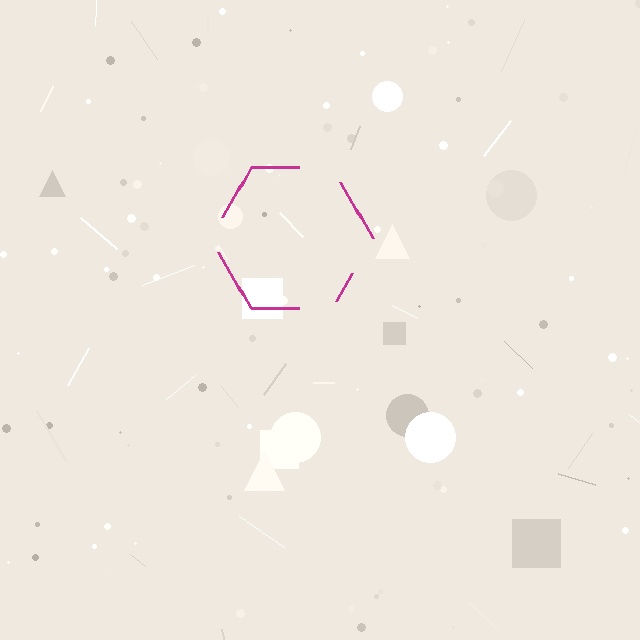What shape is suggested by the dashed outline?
The dashed outline suggests a hexagon.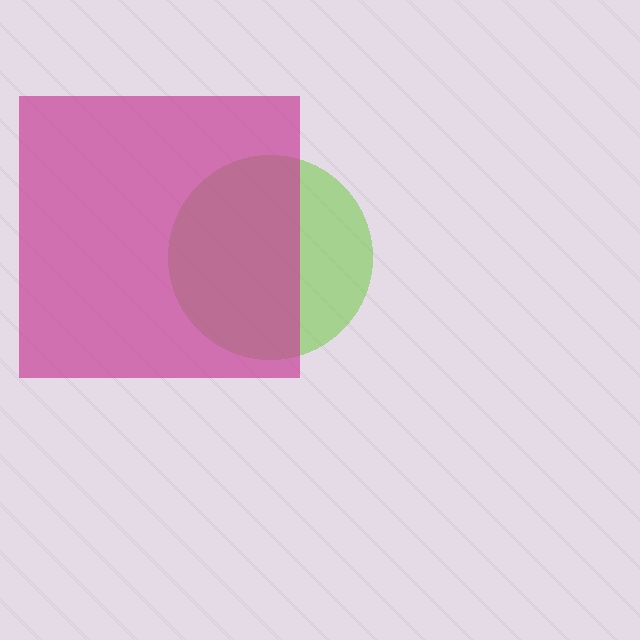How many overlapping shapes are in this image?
There are 2 overlapping shapes in the image.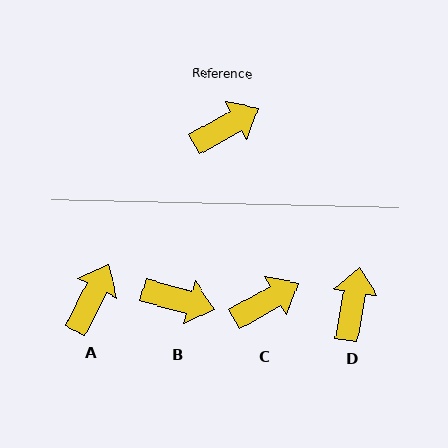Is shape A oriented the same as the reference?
No, it is off by about 34 degrees.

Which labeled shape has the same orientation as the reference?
C.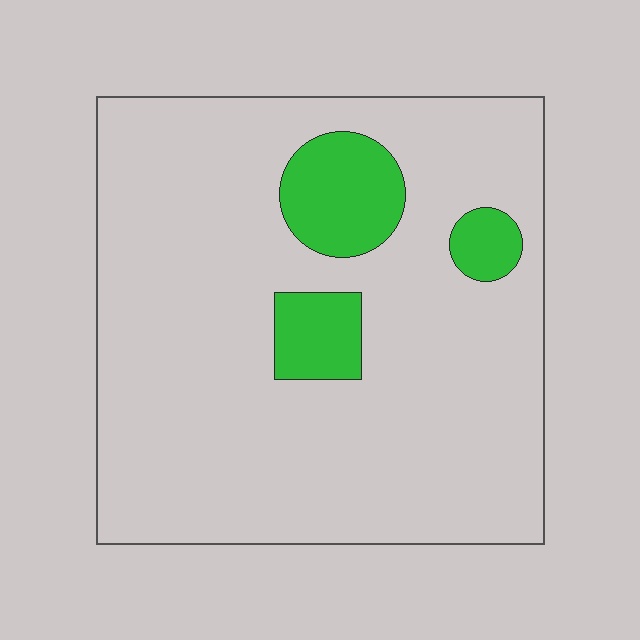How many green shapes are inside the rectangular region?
3.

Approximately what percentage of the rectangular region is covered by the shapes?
Approximately 10%.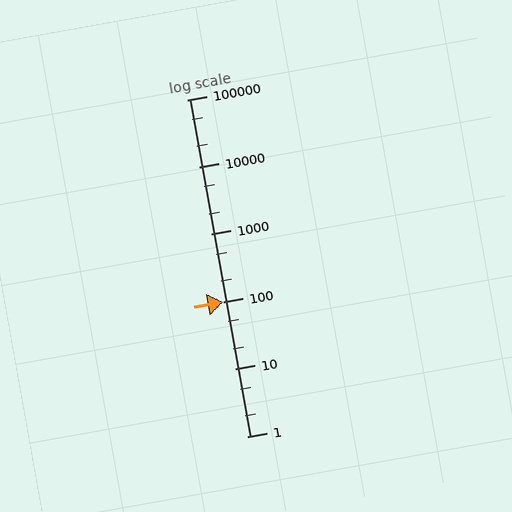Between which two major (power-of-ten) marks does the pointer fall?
The pointer is between 100 and 1000.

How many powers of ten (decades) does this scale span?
The scale spans 5 decades, from 1 to 100000.